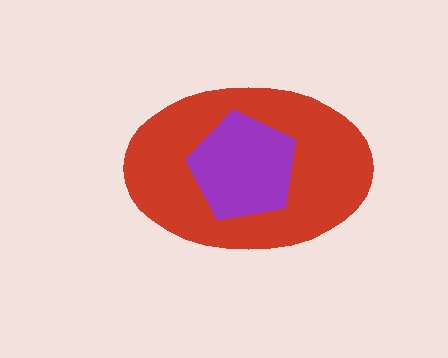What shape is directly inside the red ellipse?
The purple pentagon.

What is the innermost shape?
The purple pentagon.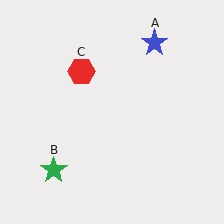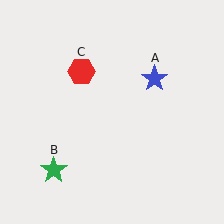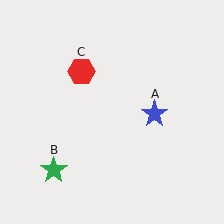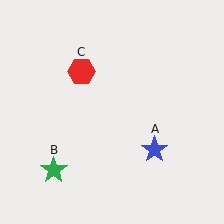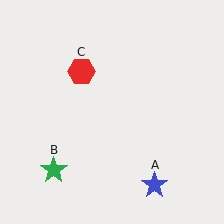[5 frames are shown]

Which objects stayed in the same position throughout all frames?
Green star (object B) and red hexagon (object C) remained stationary.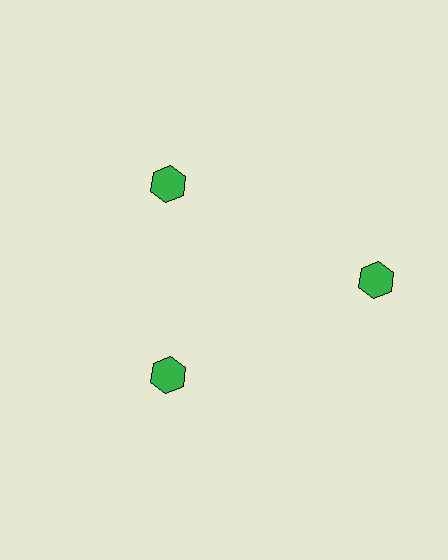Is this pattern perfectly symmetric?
No. The 3 green hexagons are arranged in a ring, but one element near the 3 o'clock position is pushed outward from the center, breaking the 3-fold rotational symmetry.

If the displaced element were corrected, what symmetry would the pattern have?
It would have 3-fold rotational symmetry — the pattern would map onto itself every 120 degrees.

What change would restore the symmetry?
The symmetry would be restored by moving it inward, back onto the ring so that all 3 hexagons sit at equal angles and equal distance from the center.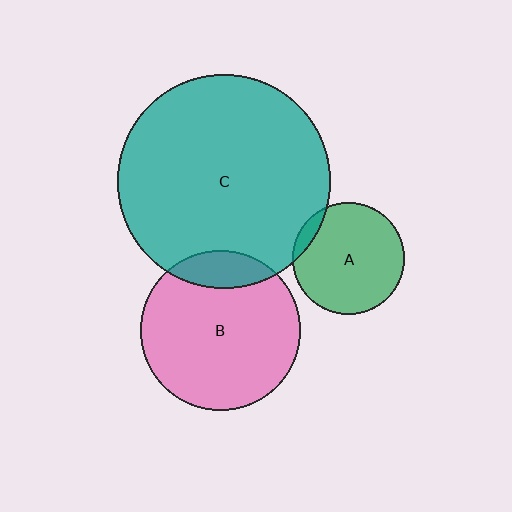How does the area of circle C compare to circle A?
Approximately 3.6 times.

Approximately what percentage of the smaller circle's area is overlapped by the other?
Approximately 5%.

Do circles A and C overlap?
Yes.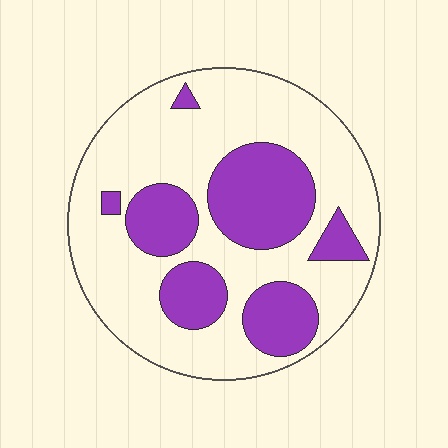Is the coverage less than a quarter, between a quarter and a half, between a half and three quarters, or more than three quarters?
Between a quarter and a half.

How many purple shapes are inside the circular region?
7.